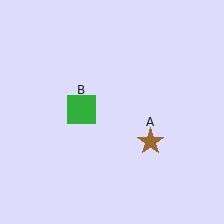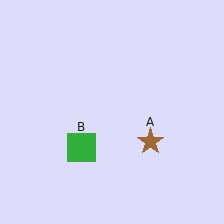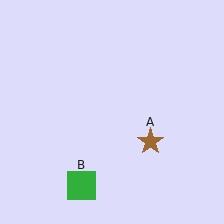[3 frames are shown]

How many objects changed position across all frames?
1 object changed position: green square (object B).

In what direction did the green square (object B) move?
The green square (object B) moved down.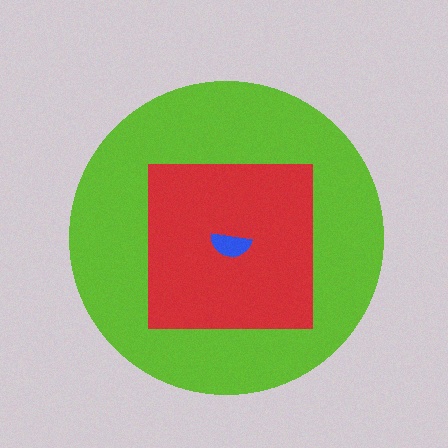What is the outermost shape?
The lime circle.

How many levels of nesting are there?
3.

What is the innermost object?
The blue semicircle.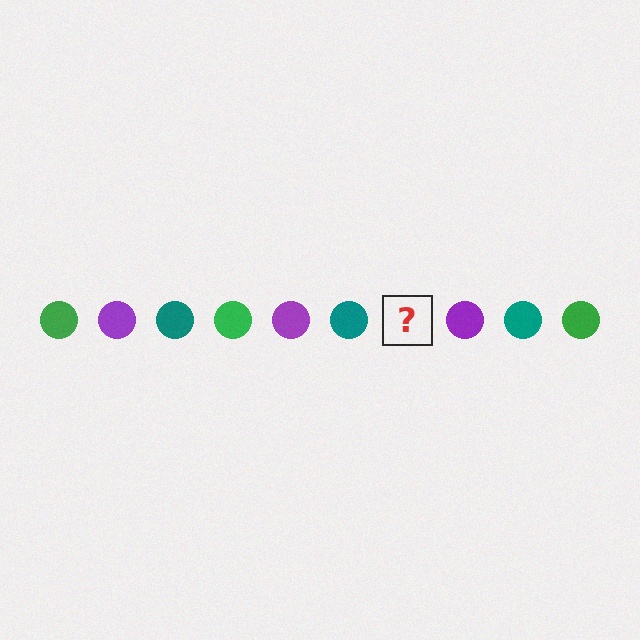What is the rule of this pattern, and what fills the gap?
The rule is that the pattern cycles through green, purple, teal circles. The gap should be filled with a green circle.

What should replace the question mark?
The question mark should be replaced with a green circle.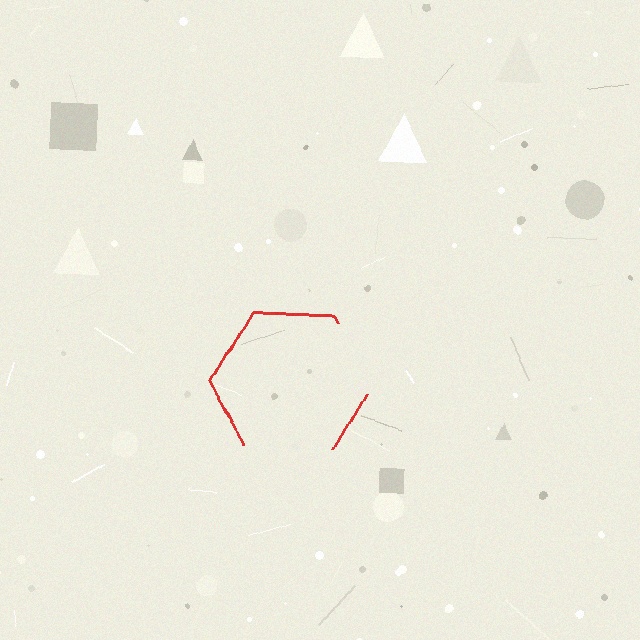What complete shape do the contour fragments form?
The contour fragments form a hexagon.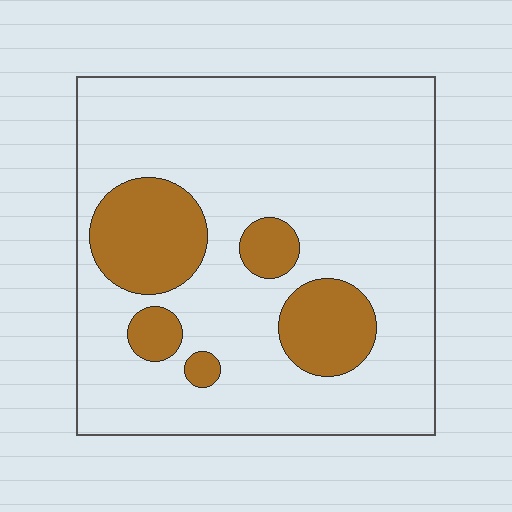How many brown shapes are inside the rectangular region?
5.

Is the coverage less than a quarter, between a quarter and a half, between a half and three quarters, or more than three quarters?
Less than a quarter.